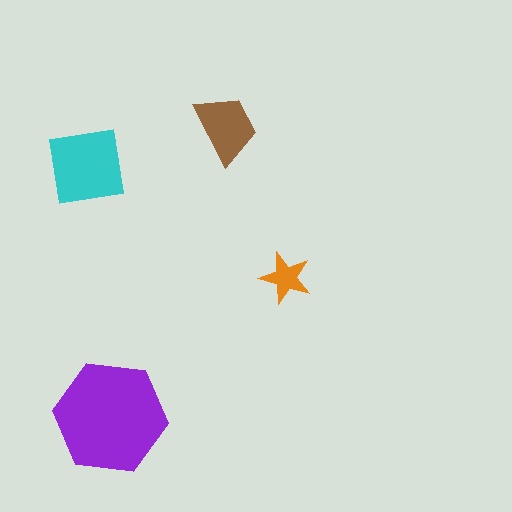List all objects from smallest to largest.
The orange star, the brown trapezoid, the cyan square, the purple hexagon.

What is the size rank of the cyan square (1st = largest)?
2nd.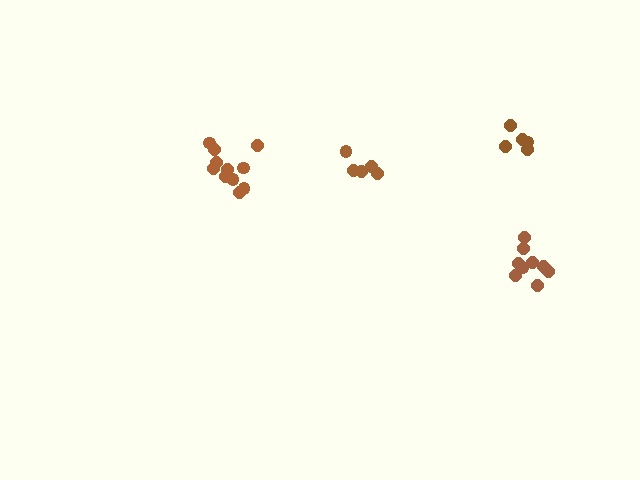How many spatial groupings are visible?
There are 4 spatial groupings.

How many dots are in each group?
Group 1: 5 dots, Group 2: 11 dots, Group 3: 5 dots, Group 4: 9 dots (30 total).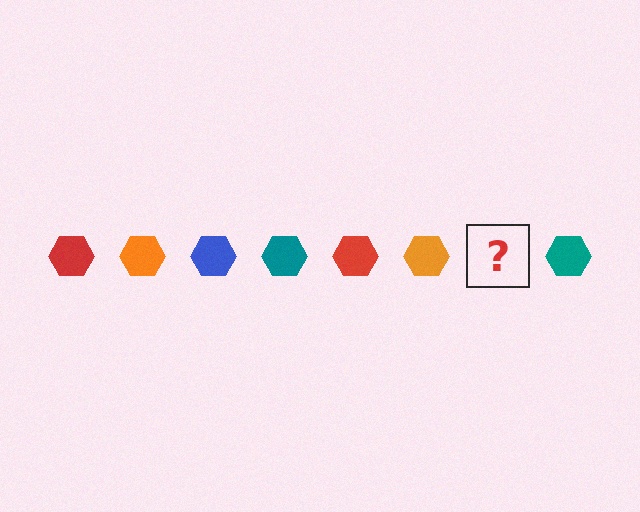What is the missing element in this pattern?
The missing element is a blue hexagon.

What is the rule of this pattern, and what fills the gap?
The rule is that the pattern cycles through red, orange, blue, teal hexagons. The gap should be filled with a blue hexagon.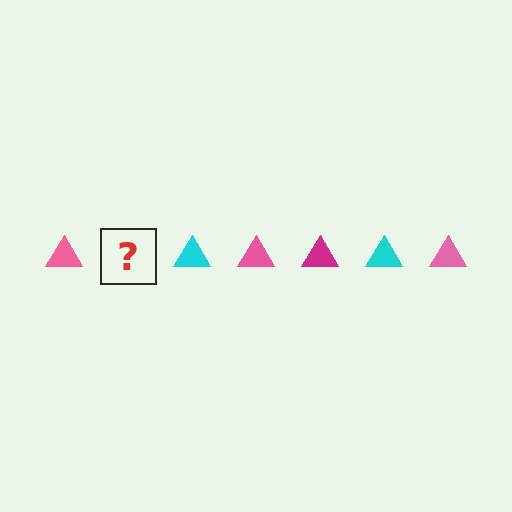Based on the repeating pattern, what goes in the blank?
The blank should be a magenta triangle.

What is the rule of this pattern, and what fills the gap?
The rule is that the pattern cycles through pink, magenta, cyan triangles. The gap should be filled with a magenta triangle.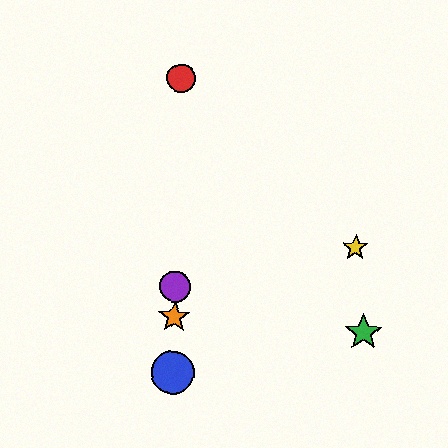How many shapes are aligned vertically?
4 shapes (the red circle, the blue circle, the purple circle, the orange star) are aligned vertically.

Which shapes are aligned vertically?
The red circle, the blue circle, the purple circle, the orange star are aligned vertically.